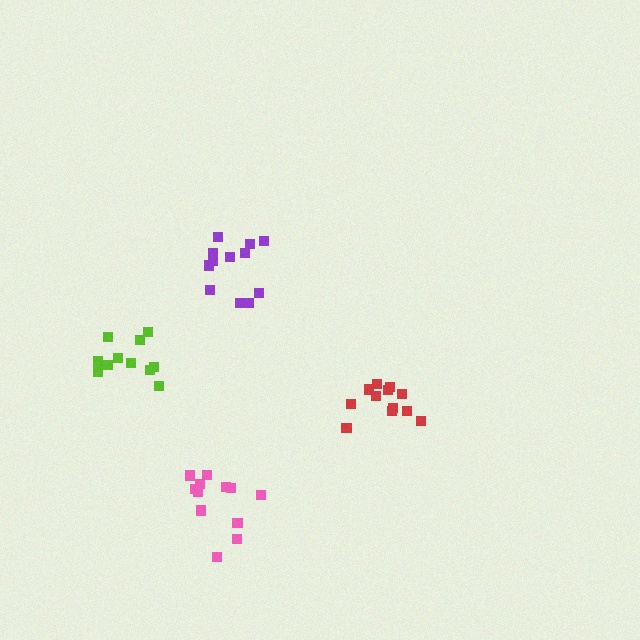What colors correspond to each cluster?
The clusters are colored: red, purple, lime, pink.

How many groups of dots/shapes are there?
There are 4 groups.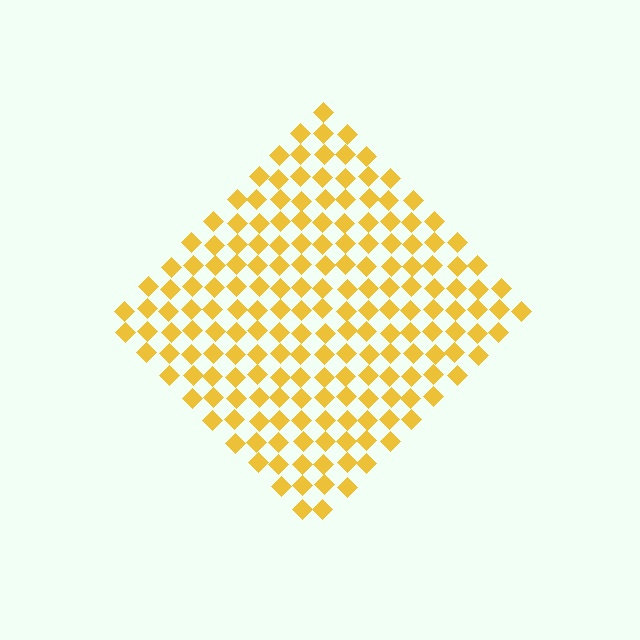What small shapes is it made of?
It is made of small diamonds.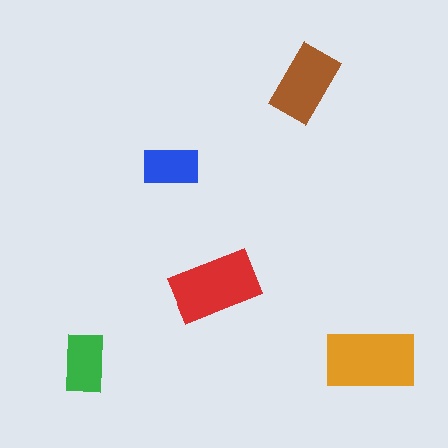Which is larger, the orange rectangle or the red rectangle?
The orange one.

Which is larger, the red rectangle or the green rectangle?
The red one.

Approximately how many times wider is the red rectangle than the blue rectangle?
About 1.5 times wider.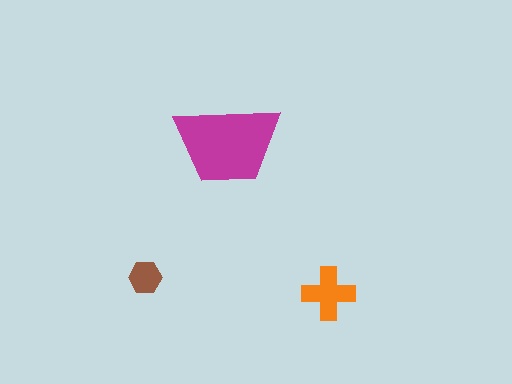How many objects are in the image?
There are 3 objects in the image.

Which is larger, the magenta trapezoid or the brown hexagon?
The magenta trapezoid.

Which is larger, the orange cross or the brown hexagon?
The orange cross.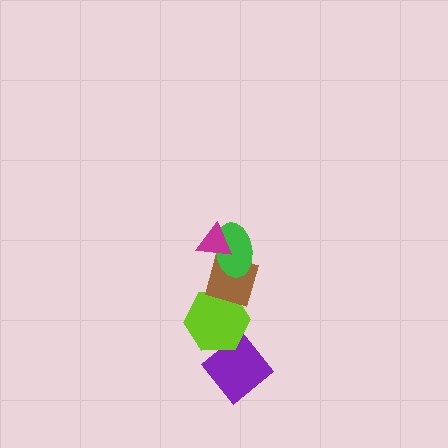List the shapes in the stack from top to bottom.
From top to bottom: the magenta triangle, the green ellipse, the brown diamond, the lime hexagon, the purple diamond.